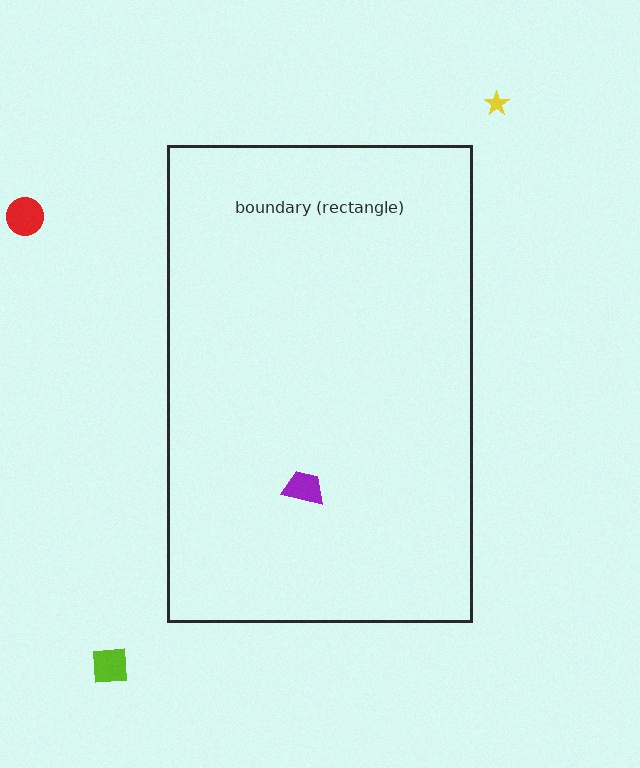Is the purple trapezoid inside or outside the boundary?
Inside.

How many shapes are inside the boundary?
1 inside, 3 outside.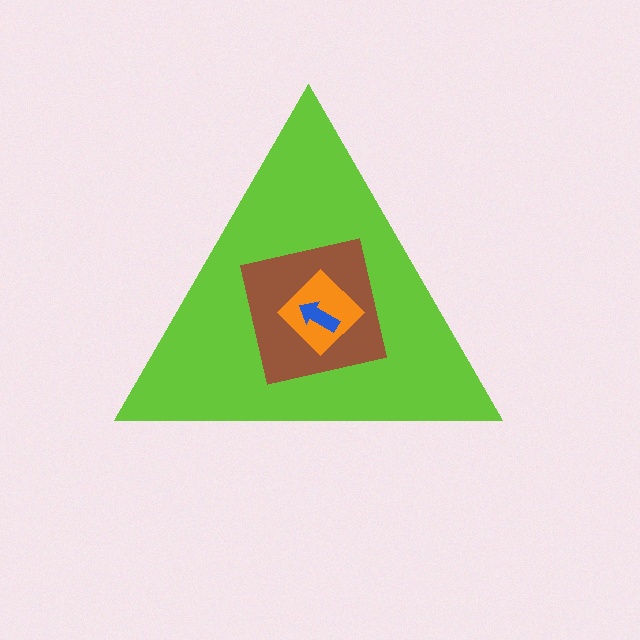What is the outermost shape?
The lime triangle.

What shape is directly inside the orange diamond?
The blue arrow.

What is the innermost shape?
The blue arrow.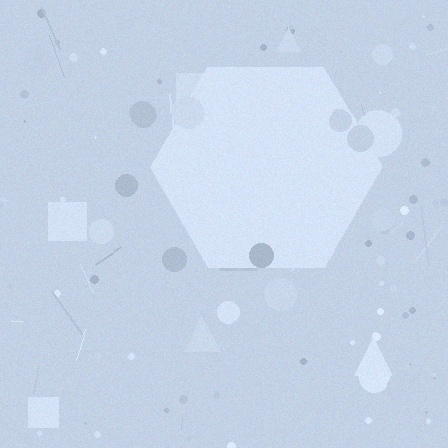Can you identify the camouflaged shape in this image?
The camouflaged shape is a hexagon.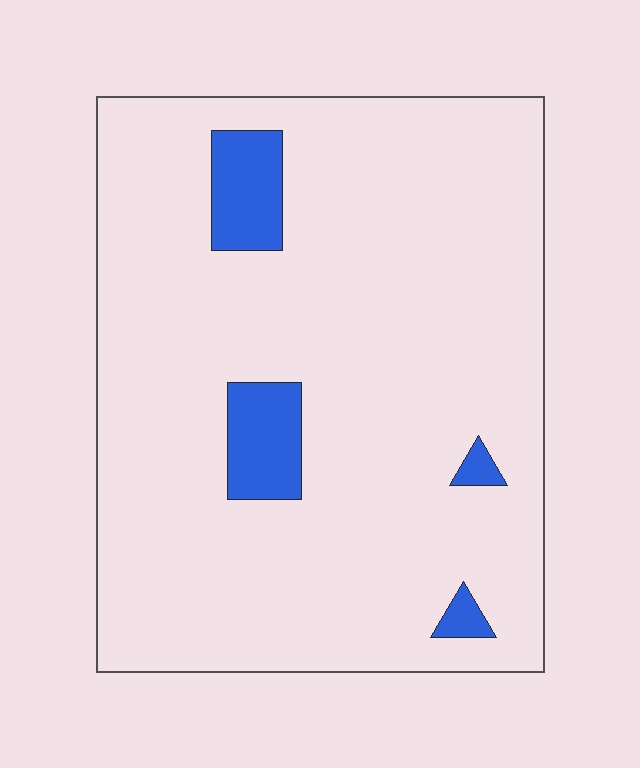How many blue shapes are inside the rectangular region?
4.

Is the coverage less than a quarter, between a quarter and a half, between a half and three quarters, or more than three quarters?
Less than a quarter.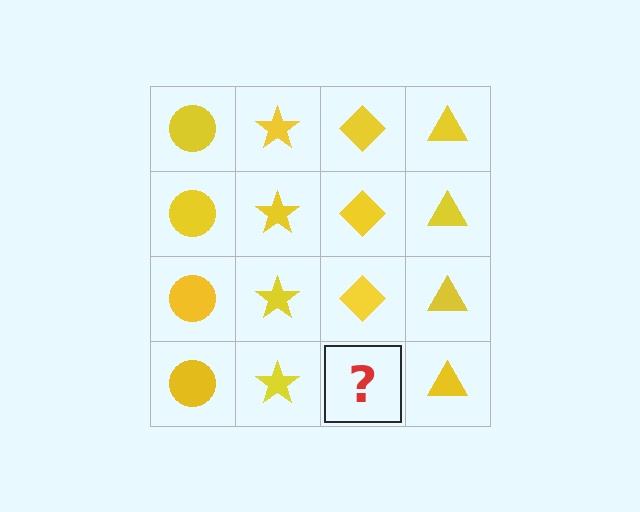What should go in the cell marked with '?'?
The missing cell should contain a yellow diamond.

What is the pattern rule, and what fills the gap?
The rule is that each column has a consistent shape. The gap should be filled with a yellow diamond.